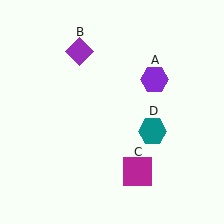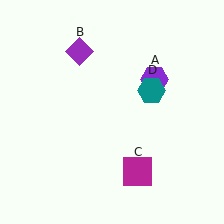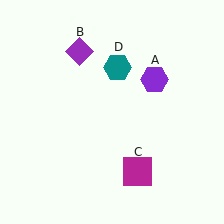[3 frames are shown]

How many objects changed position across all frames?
1 object changed position: teal hexagon (object D).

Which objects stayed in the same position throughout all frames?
Purple hexagon (object A) and purple diamond (object B) and magenta square (object C) remained stationary.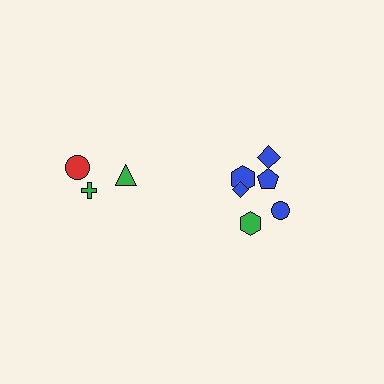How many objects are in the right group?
There are 6 objects.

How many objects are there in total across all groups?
There are 9 objects.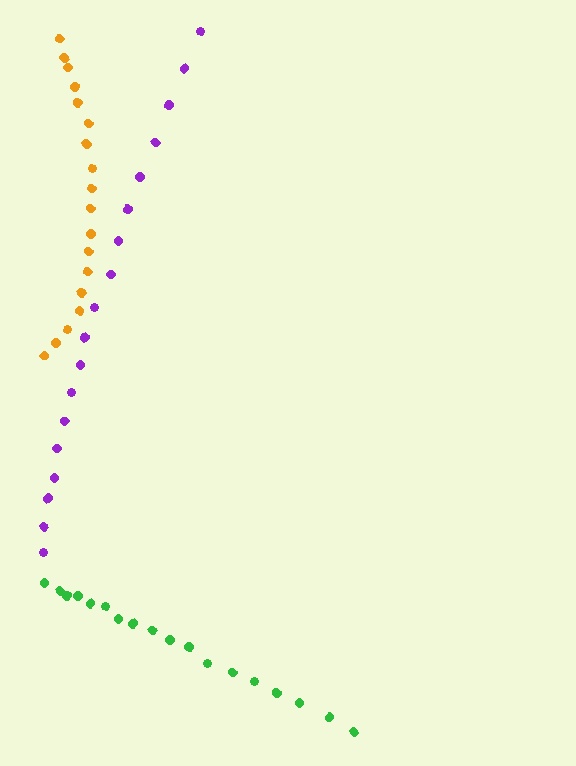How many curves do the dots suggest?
There are 3 distinct paths.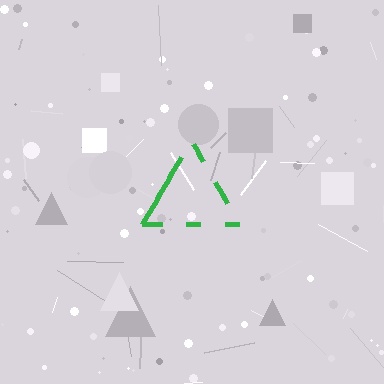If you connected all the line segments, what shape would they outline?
They would outline a triangle.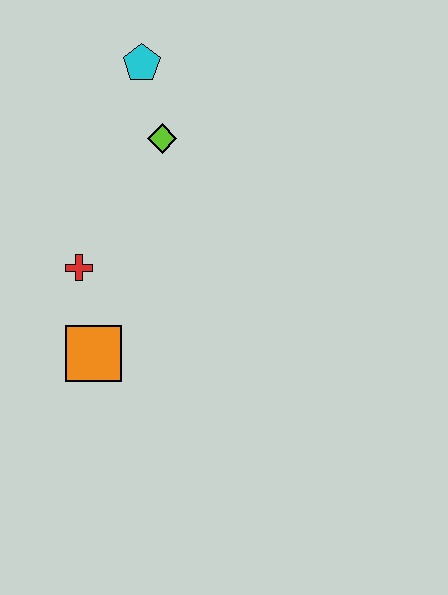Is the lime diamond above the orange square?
Yes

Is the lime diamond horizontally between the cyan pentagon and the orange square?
No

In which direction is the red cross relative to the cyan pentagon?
The red cross is below the cyan pentagon.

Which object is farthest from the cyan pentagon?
The orange square is farthest from the cyan pentagon.